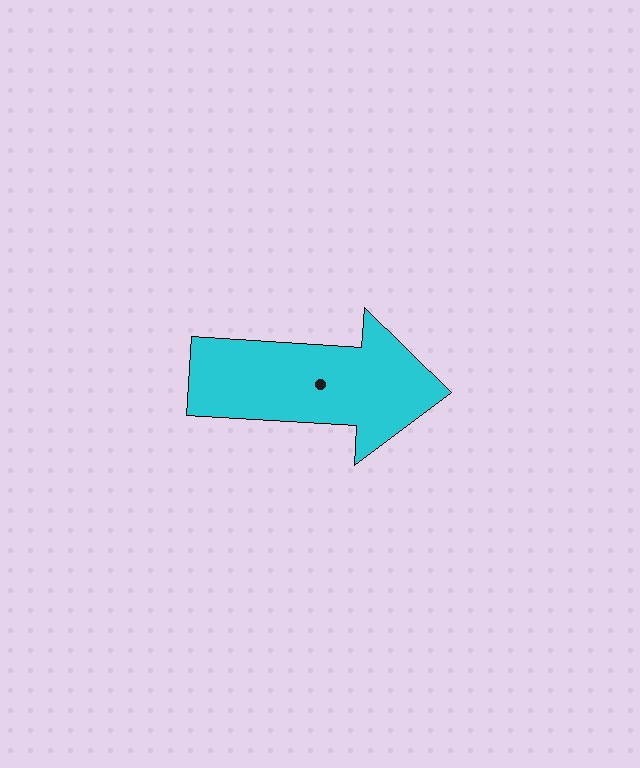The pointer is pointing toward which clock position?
Roughly 3 o'clock.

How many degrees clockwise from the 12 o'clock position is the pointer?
Approximately 94 degrees.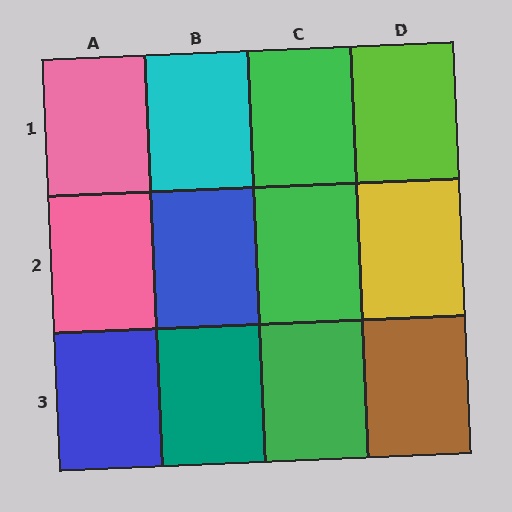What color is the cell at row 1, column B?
Cyan.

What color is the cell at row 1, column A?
Pink.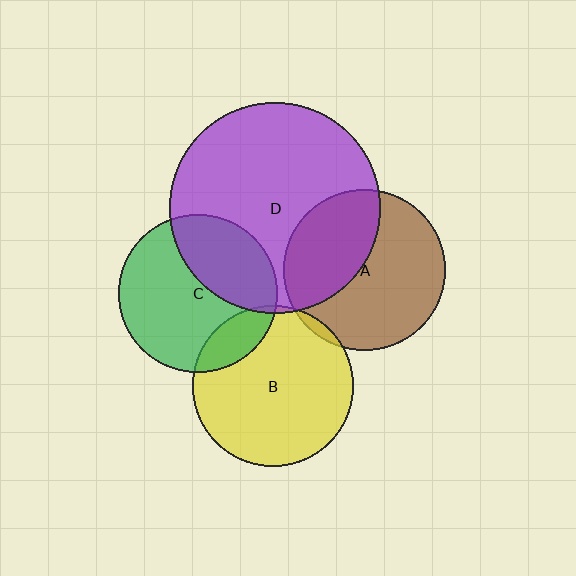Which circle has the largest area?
Circle D (purple).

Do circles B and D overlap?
Yes.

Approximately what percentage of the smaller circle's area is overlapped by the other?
Approximately 5%.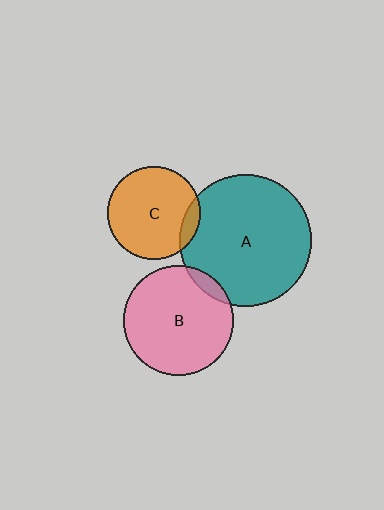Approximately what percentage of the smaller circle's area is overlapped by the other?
Approximately 5%.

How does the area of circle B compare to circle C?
Approximately 1.4 times.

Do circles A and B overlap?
Yes.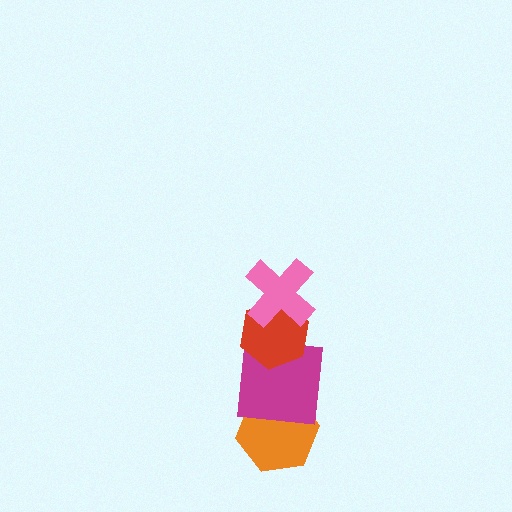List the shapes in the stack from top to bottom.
From top to bottom: the pink cross, the red hexagon, the magenta square, the orange hexagon.